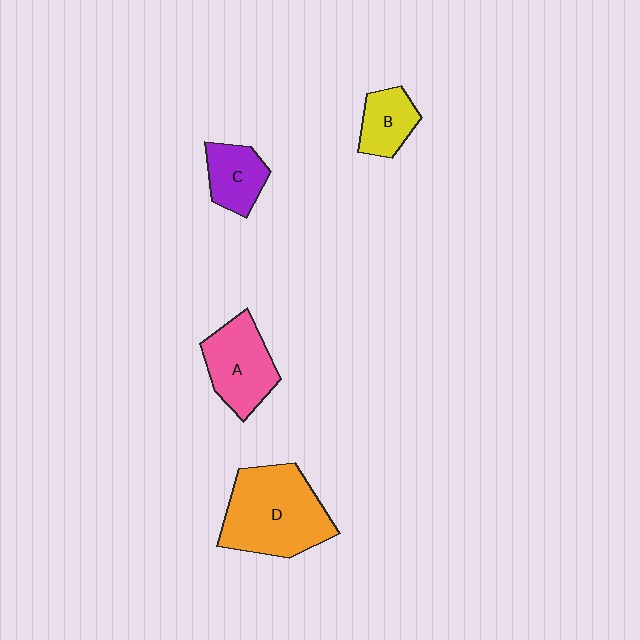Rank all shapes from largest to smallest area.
From largest to smallest: D (orange), A (pink), C (purple), B (yellow).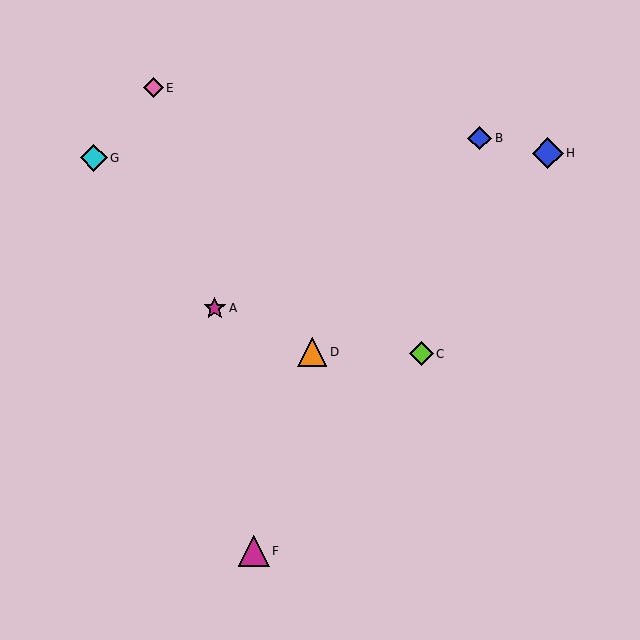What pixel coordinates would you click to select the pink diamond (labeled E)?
Click at (153, 88) to select the pink diamond E.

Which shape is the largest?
The magenta triangle (labeled F) is the largest.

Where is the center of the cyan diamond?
The center of the cyan diamond is at (94, 158).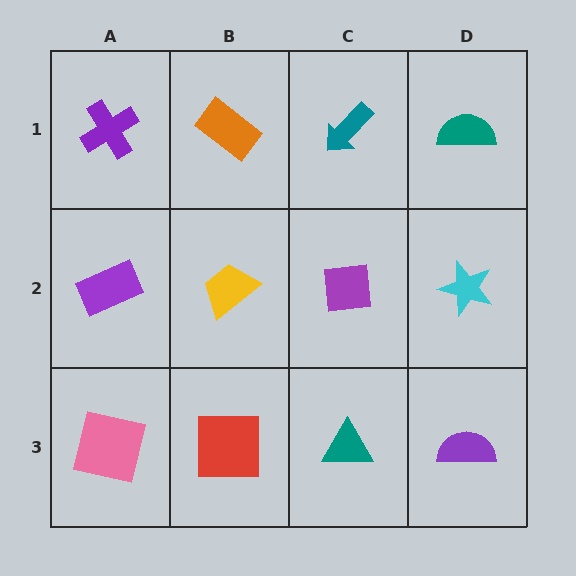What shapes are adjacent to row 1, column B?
A yellow trapezoid (row 2, column B), a purple cross (row 1, column A), a teal arrow (row 1, column C).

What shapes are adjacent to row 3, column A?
A purple rectangle (row 2, column A), a red square (row 3, column B).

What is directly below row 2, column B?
A red square.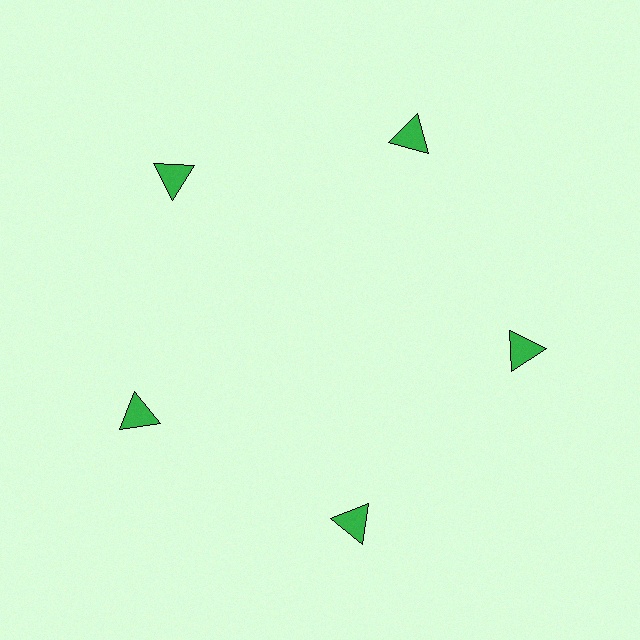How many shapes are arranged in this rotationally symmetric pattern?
There are 5 shapes, arranged in 5 groups of 1.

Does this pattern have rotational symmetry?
Yes, this pattern has 5-fold rotational symmetry. It looks the same after rotating 72 degrees around the center.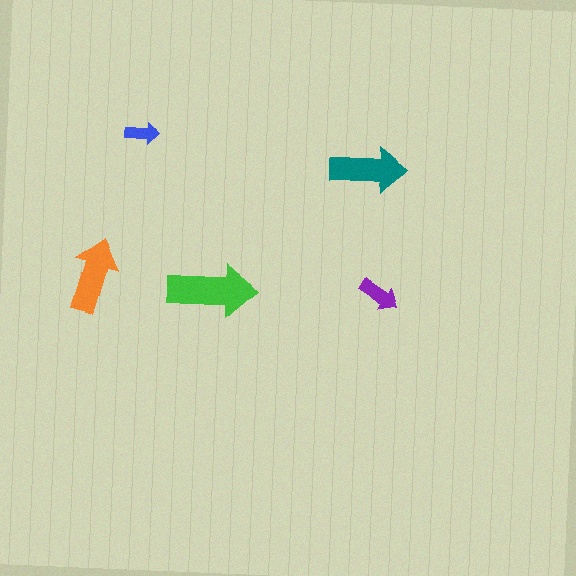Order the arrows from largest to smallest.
the green one, the teal one, the orange one, the purple one, the blue one.